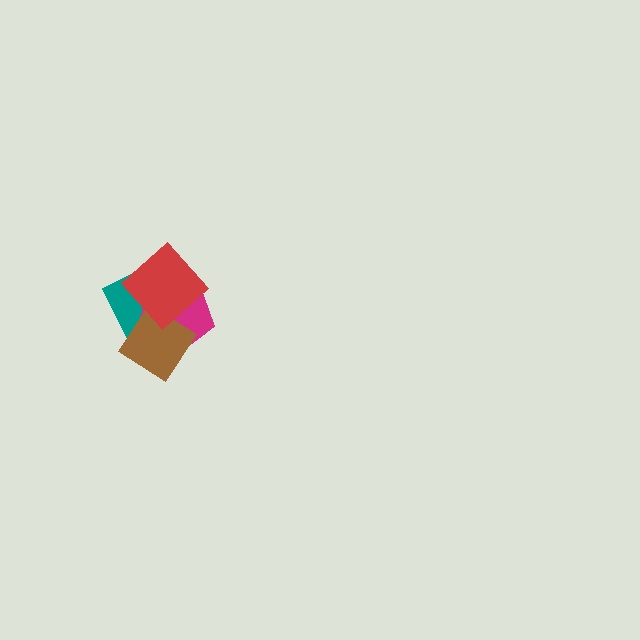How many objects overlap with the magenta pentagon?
3 objects overlap with the magenta pentagon.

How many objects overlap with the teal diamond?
3 objects overlap with the teal diamond.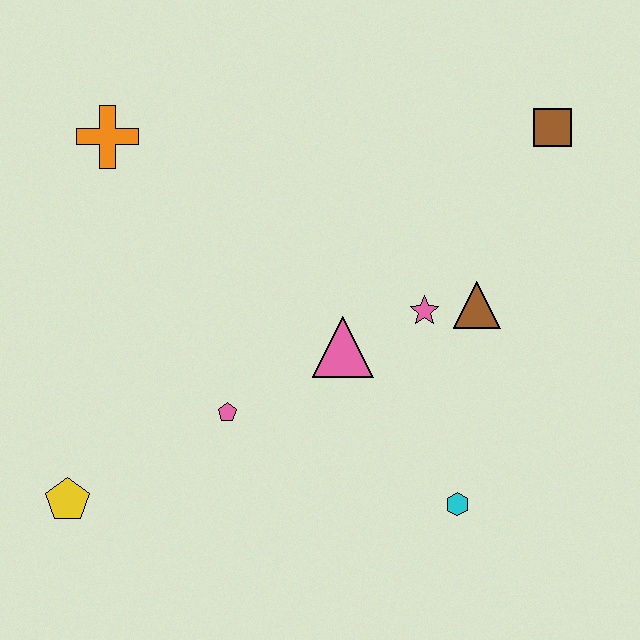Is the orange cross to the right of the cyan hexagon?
No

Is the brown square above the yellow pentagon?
Yes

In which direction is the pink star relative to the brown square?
The pink star is below the brown square.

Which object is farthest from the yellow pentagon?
The brown square is farthest from the yellow pentagon.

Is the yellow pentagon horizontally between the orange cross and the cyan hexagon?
No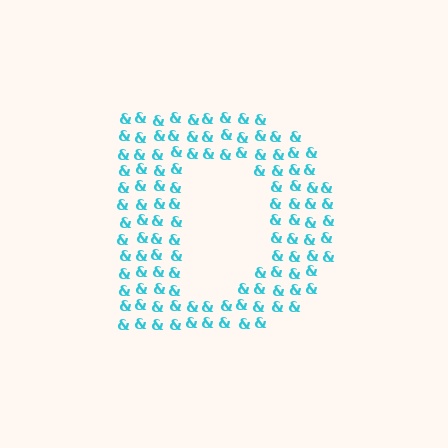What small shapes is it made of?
It is made of small ampersands.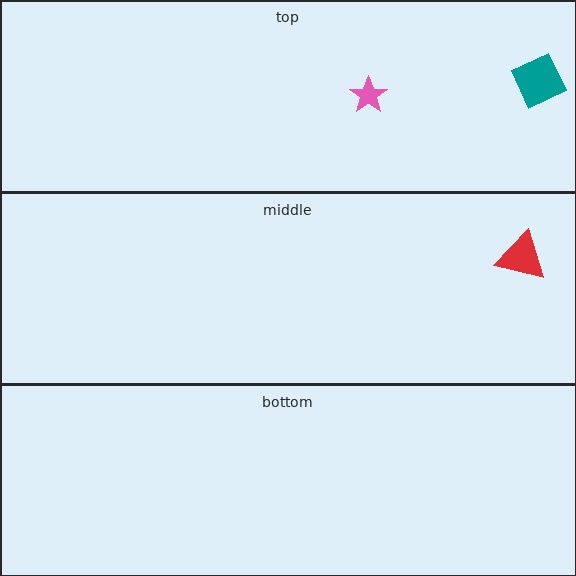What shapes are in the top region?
The pink star, the teal square.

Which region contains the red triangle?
The middle region.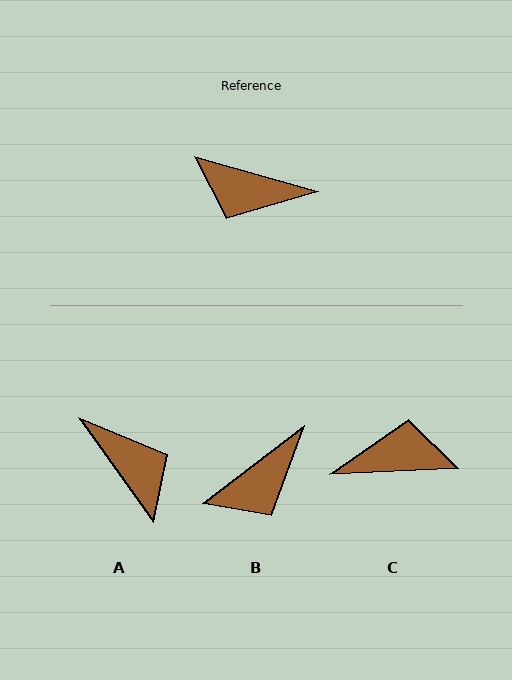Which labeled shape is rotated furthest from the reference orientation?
C, about 162 degrees away.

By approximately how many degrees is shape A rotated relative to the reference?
Approximately 141 degrees counter-clockwise.